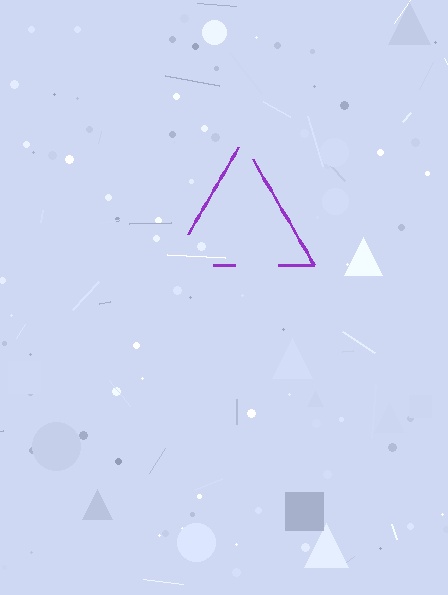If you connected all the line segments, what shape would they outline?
They would outline a triangle.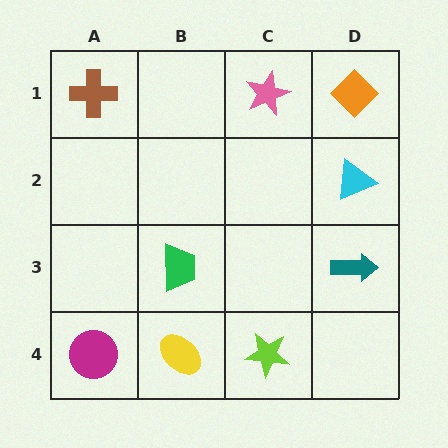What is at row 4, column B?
A yellow ellipse.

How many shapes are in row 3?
2 shapes.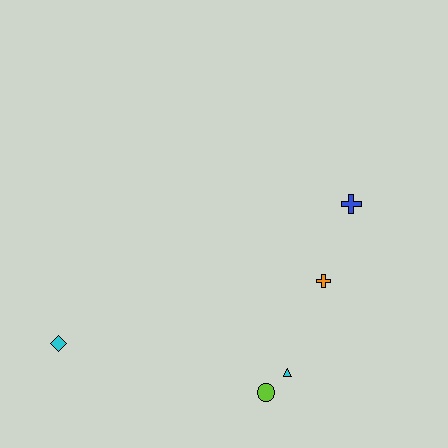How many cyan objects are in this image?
There are 2 cyan objects.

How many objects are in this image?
There are 5 objects.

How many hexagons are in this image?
There are no hexagons.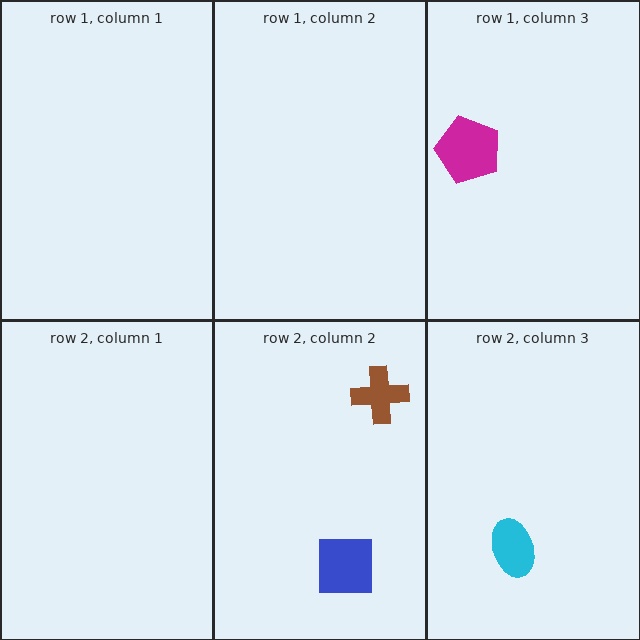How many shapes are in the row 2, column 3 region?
1.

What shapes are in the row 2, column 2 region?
The brown cross, the blue square.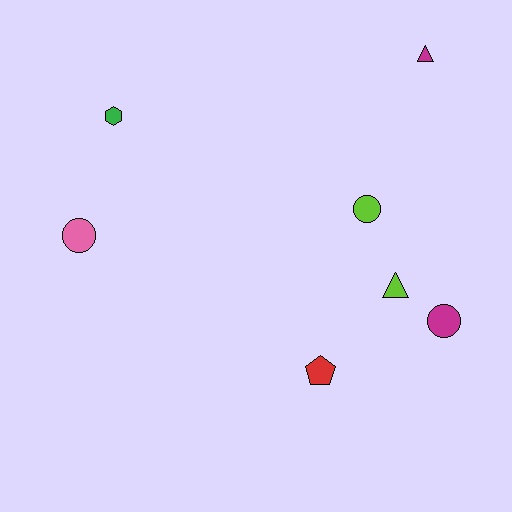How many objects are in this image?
There are 7 objects.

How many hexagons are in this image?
There is 1 hexagon.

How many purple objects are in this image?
There are no purple objects.